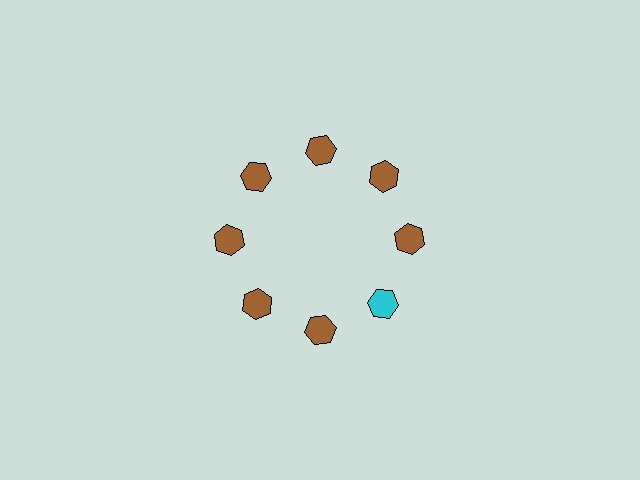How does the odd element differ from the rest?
It has a different color: cyan instead of brown.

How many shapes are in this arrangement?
There are 8 shapes arranged in a ring pattern.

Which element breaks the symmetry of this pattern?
The cyan hexagon at roughly the 4 o'clock position breaks the symmetry. All other shapes are brown hexagons.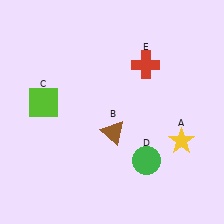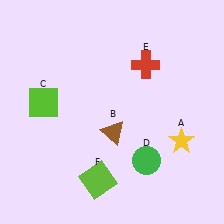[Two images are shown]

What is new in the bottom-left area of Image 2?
A lime square (F) was added in the bottom-left area of Image 2.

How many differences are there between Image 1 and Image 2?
There is 1 difference between the two images.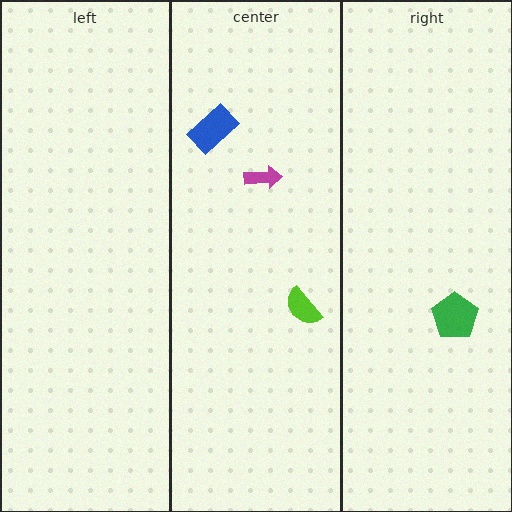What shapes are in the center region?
The blue rectangle, the magenta arrow, the lime semicircle.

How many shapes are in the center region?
3.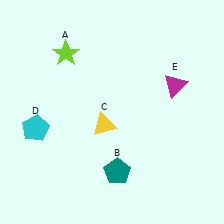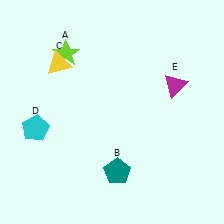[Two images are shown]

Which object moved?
The yellow triangle (C) moved up.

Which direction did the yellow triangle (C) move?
The yellow triangle (C) moved up.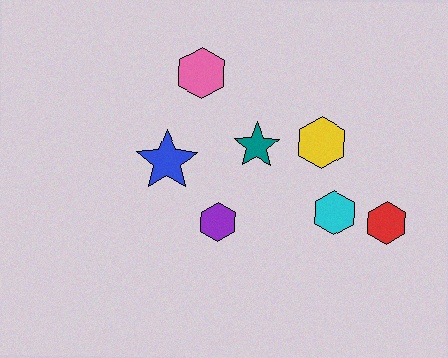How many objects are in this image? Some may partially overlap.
There are 7 objects.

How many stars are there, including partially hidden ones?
There are 2 stars.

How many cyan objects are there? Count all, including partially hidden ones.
There is 1 cyan object.